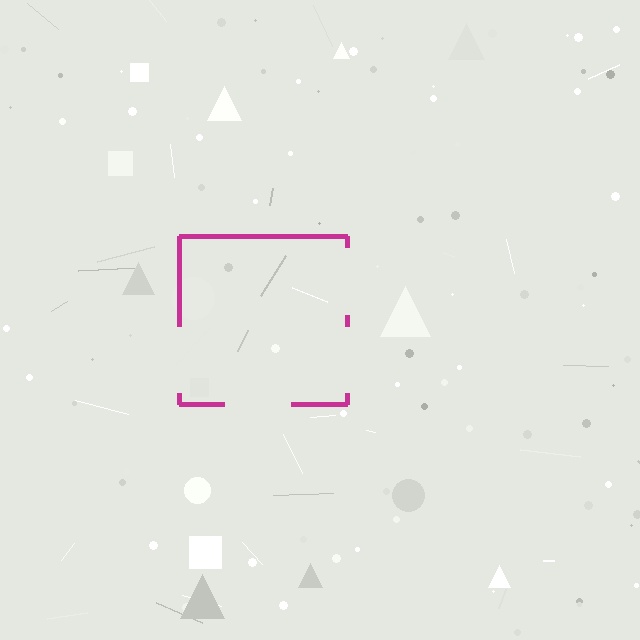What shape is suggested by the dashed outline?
The dashed outline suggests a square.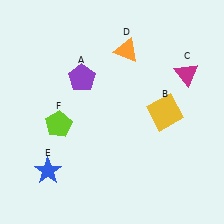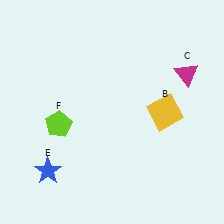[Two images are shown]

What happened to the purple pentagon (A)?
The purple pentagon (A) was removed in Image 2. It was in the top-left area of Image 1.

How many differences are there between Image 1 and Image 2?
There are 2 differences between the two images.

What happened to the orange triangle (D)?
The orange triangle (D) was removed in Image 2. It was in the top-right area of Image 1.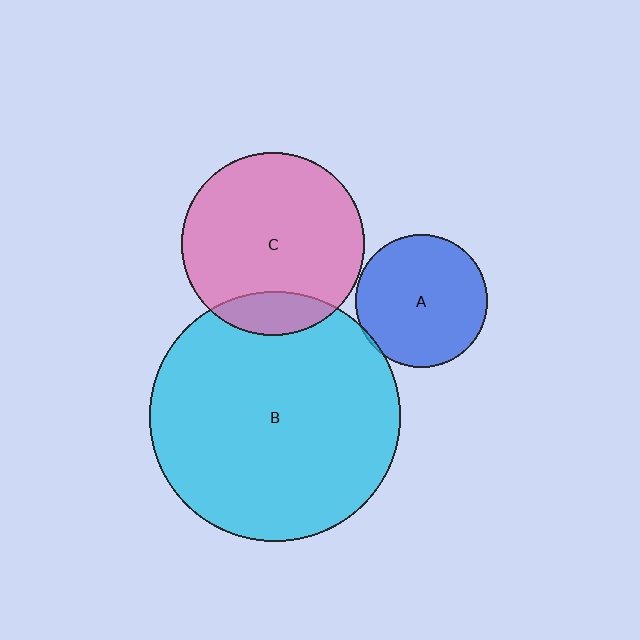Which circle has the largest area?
Circle B (cyan).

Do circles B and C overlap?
Yes.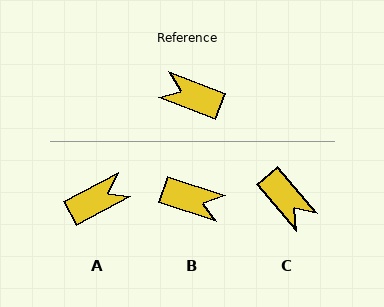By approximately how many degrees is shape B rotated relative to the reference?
Approximately 178 degrees clockwise.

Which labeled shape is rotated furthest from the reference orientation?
B, about 178 degrees away.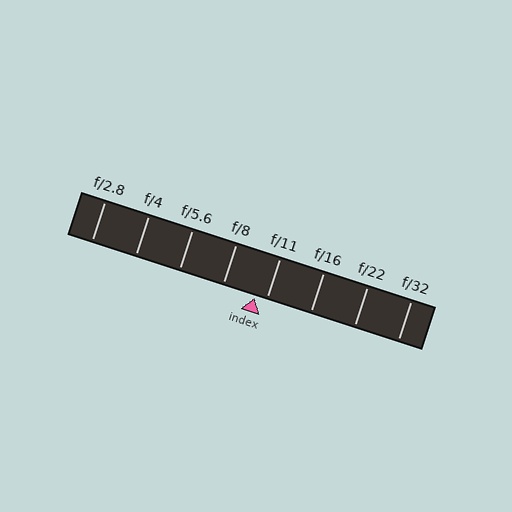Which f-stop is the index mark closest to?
The index mark is closest to f/11.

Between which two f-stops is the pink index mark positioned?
The index mark is between f/8 and f/11.